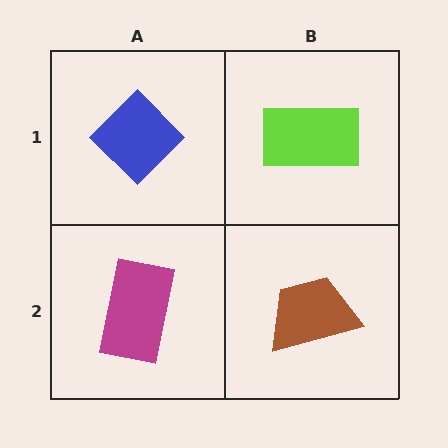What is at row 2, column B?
A brown trapezoid.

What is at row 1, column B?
A lime rectangle.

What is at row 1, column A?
A blue diamond.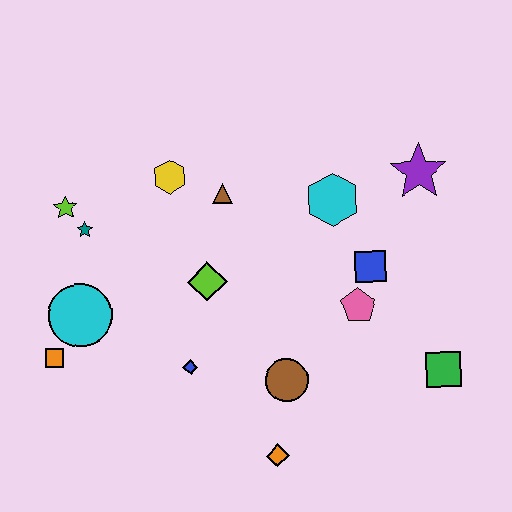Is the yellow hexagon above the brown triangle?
Yes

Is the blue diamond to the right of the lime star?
Yes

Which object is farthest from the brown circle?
The lime star is farthest from the brown circle.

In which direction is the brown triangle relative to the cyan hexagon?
The brown triangle is to the left of the cyan hexagon.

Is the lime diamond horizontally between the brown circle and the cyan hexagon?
No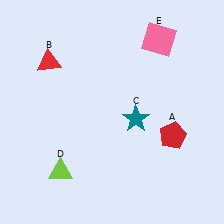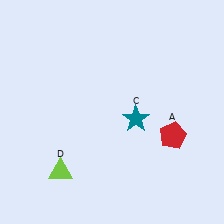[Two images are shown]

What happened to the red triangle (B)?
The red triangle (B) was removed in Image 2. It was in the top-left area of Image 1.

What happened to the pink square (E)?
The pink square (E) was removed in Image 2. It was in the top-right area of Image 1.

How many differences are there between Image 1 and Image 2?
There are 2 differences between the two images.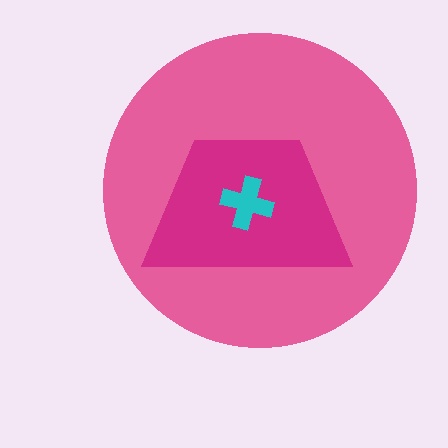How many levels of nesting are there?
3.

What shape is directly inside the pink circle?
The magenta trapezoid.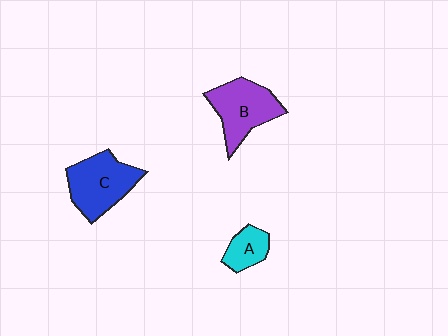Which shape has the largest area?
Shape C (blue).